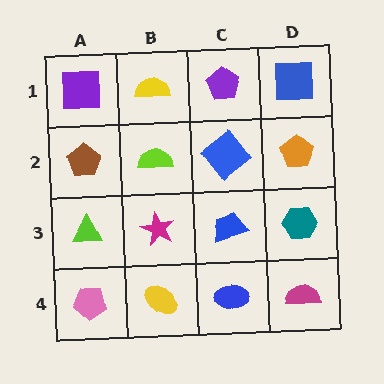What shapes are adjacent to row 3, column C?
A blue diamond (row 2, column C), a blue ellipse (row 4, column C), a magenta star (row 3, column B), a teal hexagon (row 3, column D).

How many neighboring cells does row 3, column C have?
4.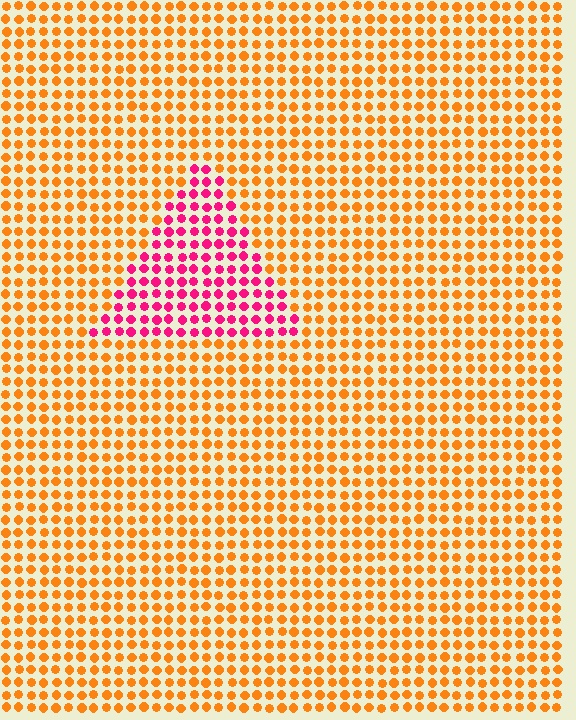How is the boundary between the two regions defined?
The boundary is defined purely by a slight shift in hue (about 59 degrees). Spacing, size, and orientation are identical on both sides.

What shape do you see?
I see a triangle.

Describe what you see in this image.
The image is filled with small orange elements in a uniform arrangement. A triangle-shaped region is visible where the elements are tinted to a slightly different hue, forming a subtle color boundary.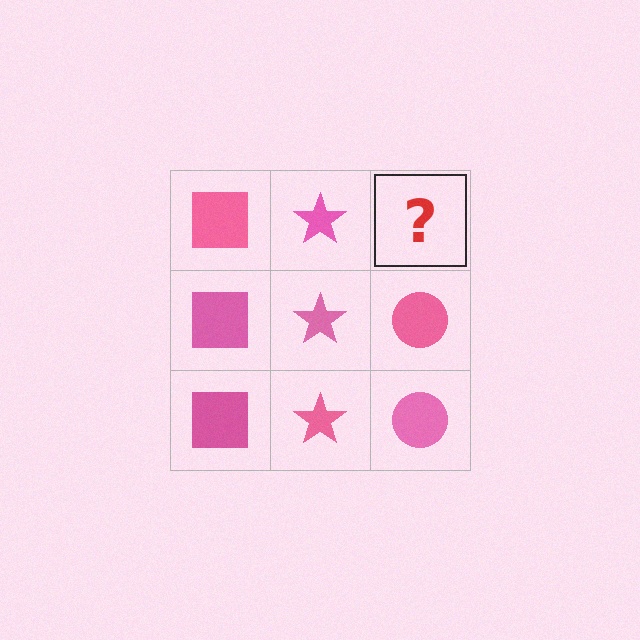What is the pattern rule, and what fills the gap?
The rule is that each column has a consistent shape. The gap should be filled with a pink circle.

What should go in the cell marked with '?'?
The missing cell should contain a pink circle.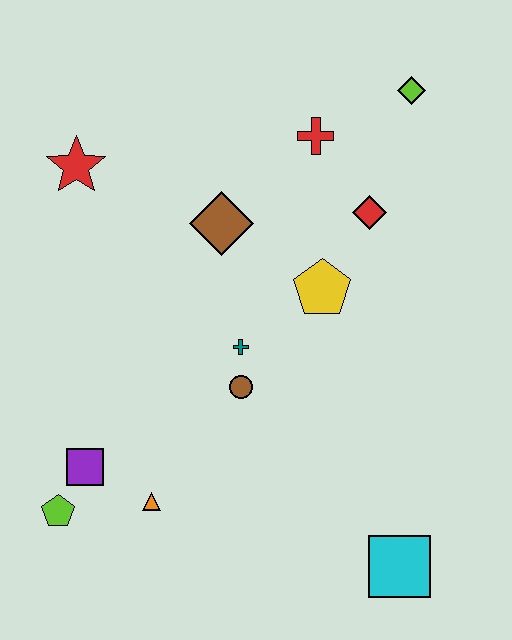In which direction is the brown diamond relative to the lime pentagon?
The brown diamond is above the lime pentagon.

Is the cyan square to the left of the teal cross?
No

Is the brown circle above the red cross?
No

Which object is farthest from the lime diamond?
The lime pentagon is farthest from the lime diamond.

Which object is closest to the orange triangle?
The purple square is closest to the orange triangle.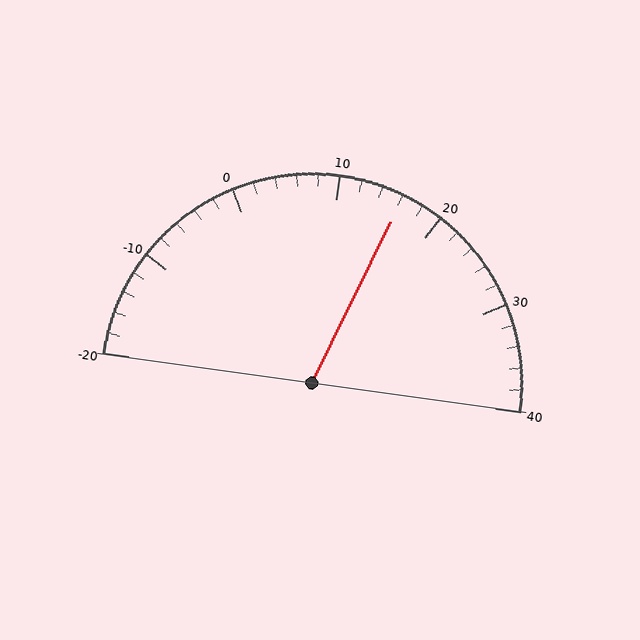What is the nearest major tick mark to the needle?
The nearest major tick mark is 20.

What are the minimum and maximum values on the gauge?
The gauge ranges from -20 to 40.